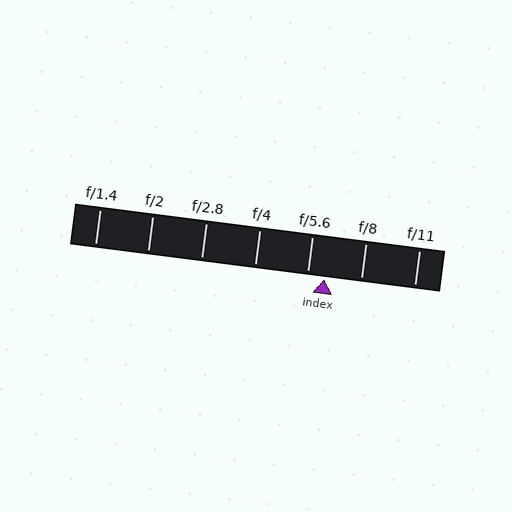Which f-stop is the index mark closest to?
The index mark is closest to f/5.6.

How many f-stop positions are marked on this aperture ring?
There are 7 f-stop positions marked.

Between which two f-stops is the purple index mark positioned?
The index mark is between f/5.6 and f/8.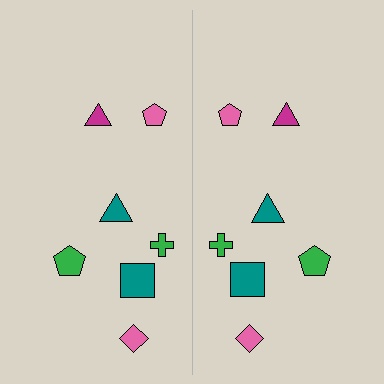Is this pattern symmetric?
Yes, this pattern has bilateral (reflection) symmetry.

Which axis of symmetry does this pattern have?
The pattern has a vertical axis of symmetry running through the center of the image.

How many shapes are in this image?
There are 14 shapes in this image.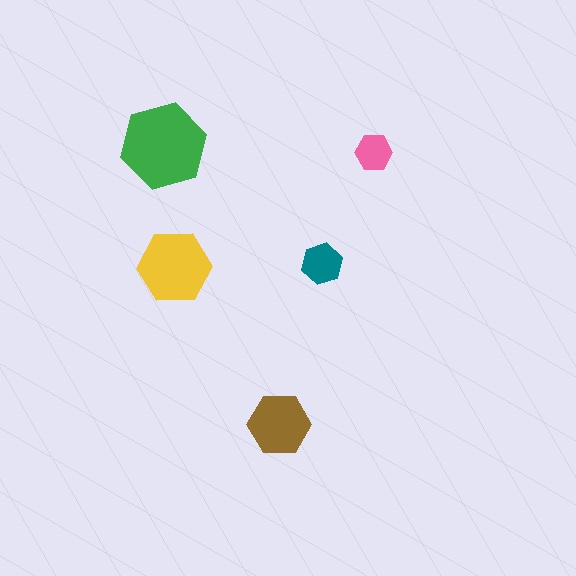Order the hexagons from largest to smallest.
the green one, the yellow one, the brown one, the teal one, the pink one.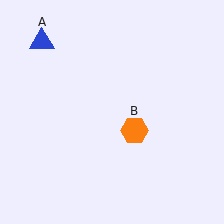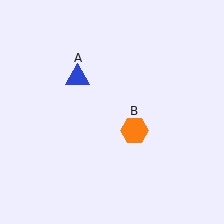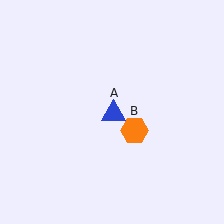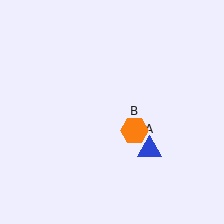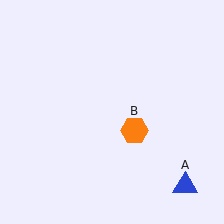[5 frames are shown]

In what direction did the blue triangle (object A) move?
The blue triangle (object A) moved down and to the right.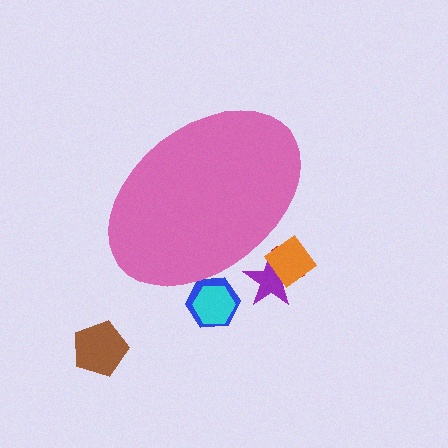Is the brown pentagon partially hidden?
No, the brown pentagon is fully visible.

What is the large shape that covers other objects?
A pink ellipse.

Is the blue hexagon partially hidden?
Yes, the blue hexagon is partially hidden behind the pink ellipse.